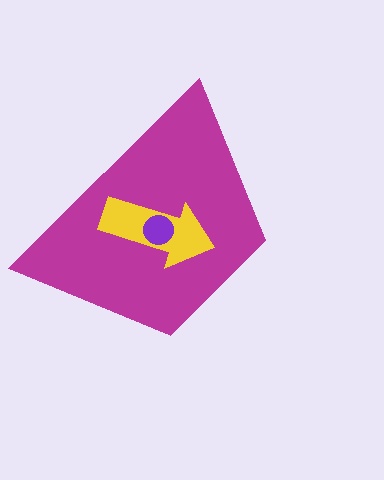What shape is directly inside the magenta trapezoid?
The yellow arrow.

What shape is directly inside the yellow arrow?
The purple circle.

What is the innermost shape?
The purple circle.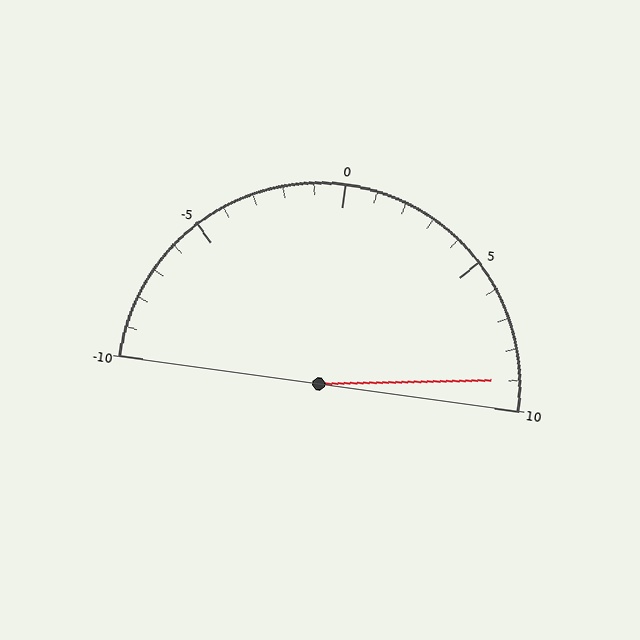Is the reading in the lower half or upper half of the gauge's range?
The reading is in the upper half of the range (-10 to 10).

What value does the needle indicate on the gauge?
The needle indicates approximately 9.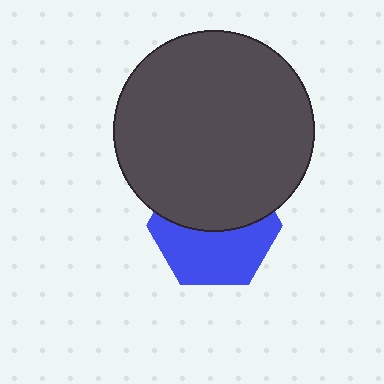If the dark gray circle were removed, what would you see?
You would see the complete blue hexagon.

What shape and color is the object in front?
The object in front is a dark gray circle.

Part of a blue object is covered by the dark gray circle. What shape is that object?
It is a hexagon.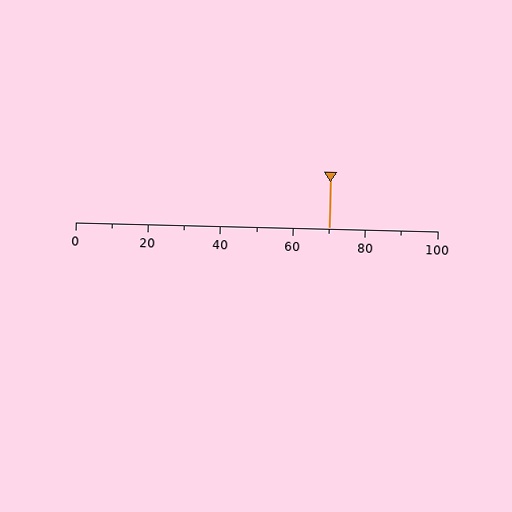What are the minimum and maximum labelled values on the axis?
The axis runs from 0 to 100.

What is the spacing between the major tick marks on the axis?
The major ticks are spaced 20 apart.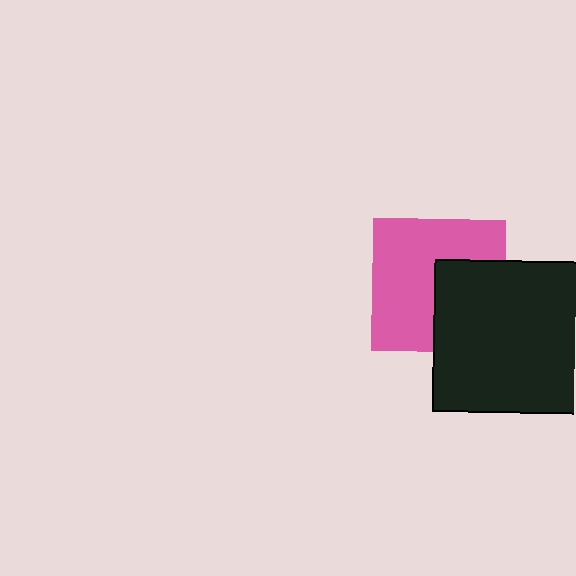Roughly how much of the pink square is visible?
About half of it is visible (roughly 62%).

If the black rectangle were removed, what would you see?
You would see the complete pink square.